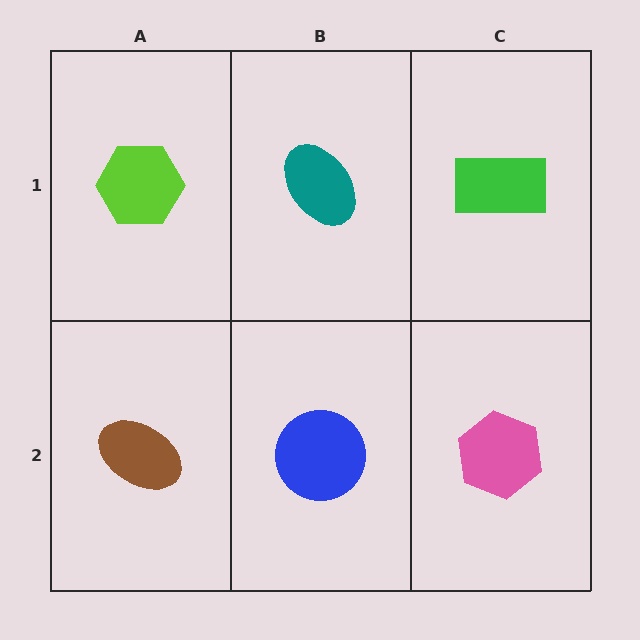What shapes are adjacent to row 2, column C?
A green rectangle (row 1, column C), a blue circle (row 2, column B).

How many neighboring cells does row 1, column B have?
3.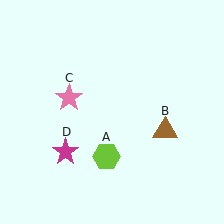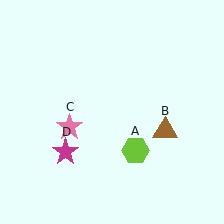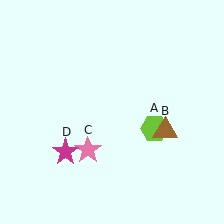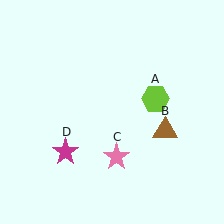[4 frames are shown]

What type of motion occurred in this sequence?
The lime hexagon (object A), pink star (object C) rotated counterclockwise around the center of the scene.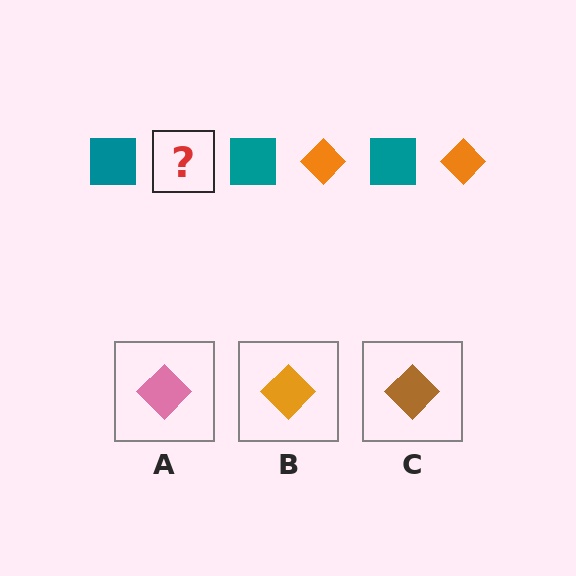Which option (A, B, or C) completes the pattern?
B.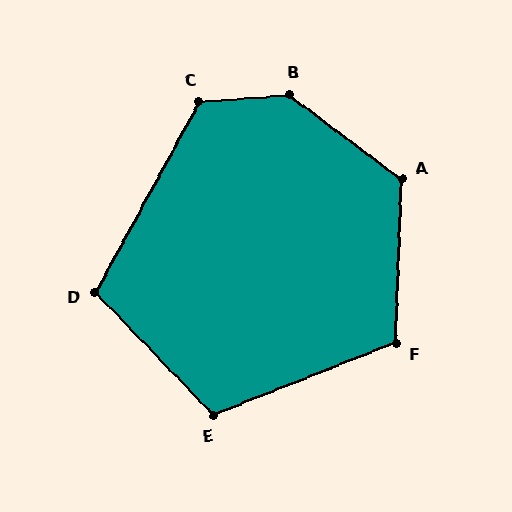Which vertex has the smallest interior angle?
D, at approximately 108 degrees.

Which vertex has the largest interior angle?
B, at approximately 139 degrees.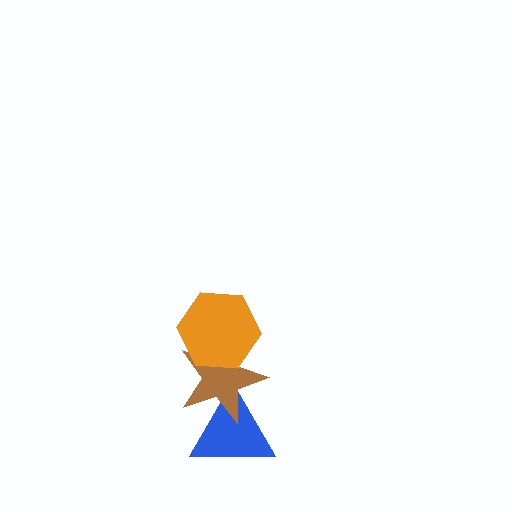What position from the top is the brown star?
The brown star is 2nd from the top.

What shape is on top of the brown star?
The orange hexagon is on top of the brown star.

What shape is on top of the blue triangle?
The brown star is on top of the blue triangle.